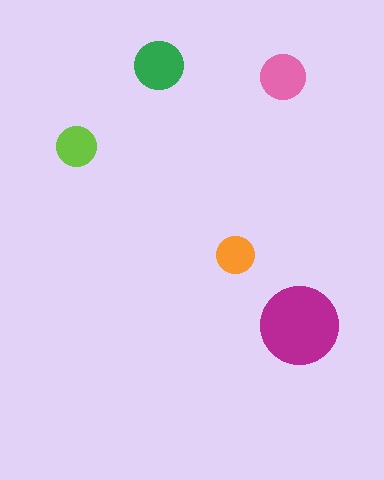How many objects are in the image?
There are 5 objects in the image.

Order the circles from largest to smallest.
the magenta one, the green one, the pink one, the lime one, the orange one.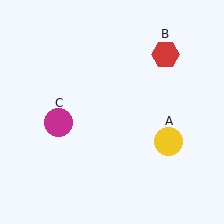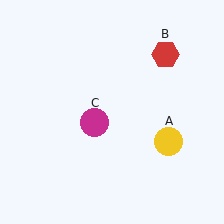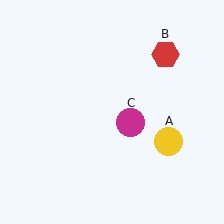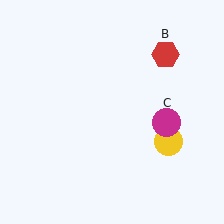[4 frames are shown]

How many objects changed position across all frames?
1 object changed position: magenta circle (object C).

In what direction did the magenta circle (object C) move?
The magenta circle (object C) moved right.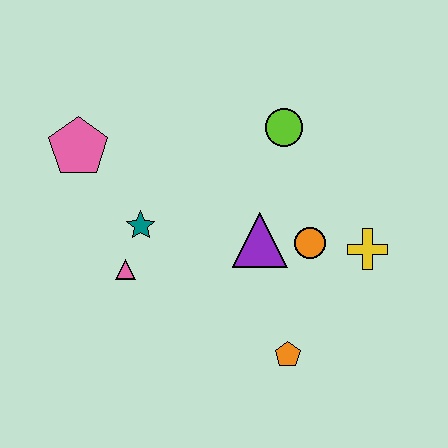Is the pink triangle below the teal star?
Yes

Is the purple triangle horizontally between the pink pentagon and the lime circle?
Yes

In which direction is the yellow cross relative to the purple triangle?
The yellow cross is to the right of the purple triangle.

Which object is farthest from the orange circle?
The pink pentagon is farthest from the orange circle.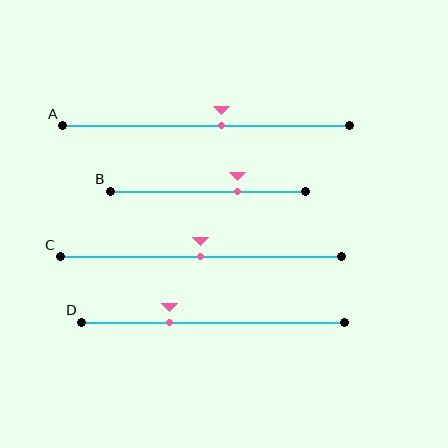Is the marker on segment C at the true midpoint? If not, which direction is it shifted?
Yes, the marker on segment C is at the true midpoint.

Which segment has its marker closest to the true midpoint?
Segment C has its marker closest to the true midpoint.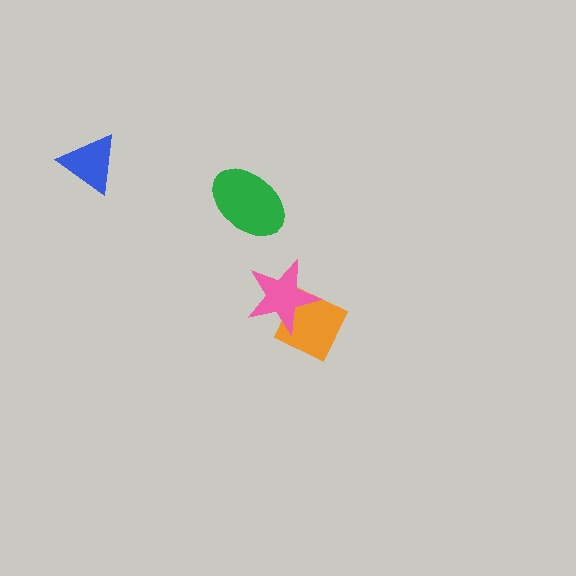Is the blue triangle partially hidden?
No, no other shape covers it.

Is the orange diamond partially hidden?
Yes, it is partially covered by another shape.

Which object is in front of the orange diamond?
The pink star is in front of the orange diamond.